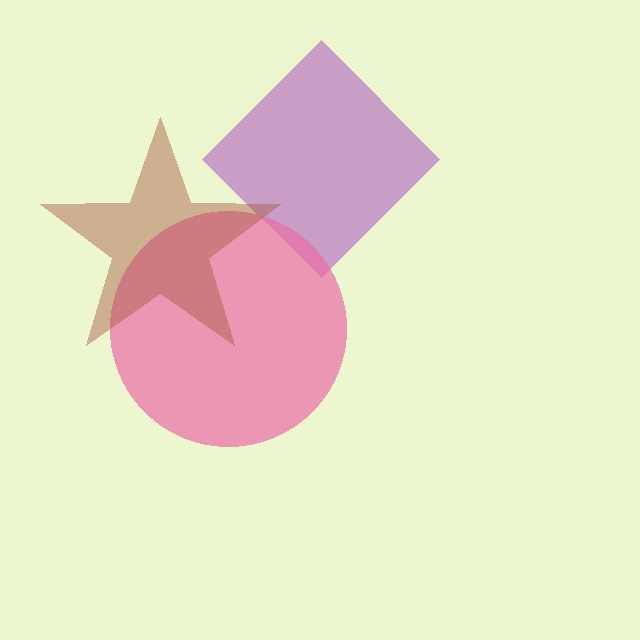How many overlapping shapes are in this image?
There are 3 overlapping shapes in the image.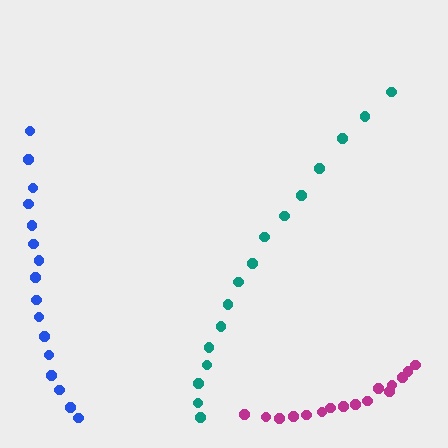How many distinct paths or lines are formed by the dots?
There are 3 distinct paths.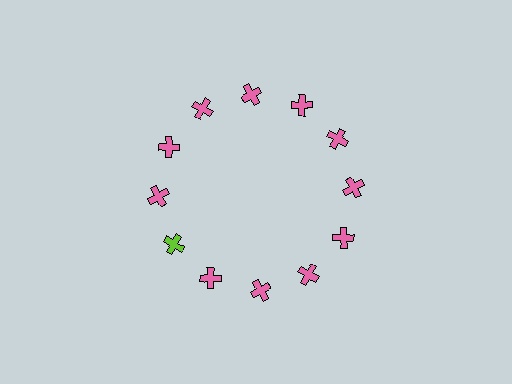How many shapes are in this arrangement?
There are 12 shapes arranged in a ring pattern.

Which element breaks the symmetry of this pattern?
The lime cross at roughly the 8 o'clock position breaks the symmetry. All other shapes are pink crosses.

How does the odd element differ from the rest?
It has a different color: lime instead of pink.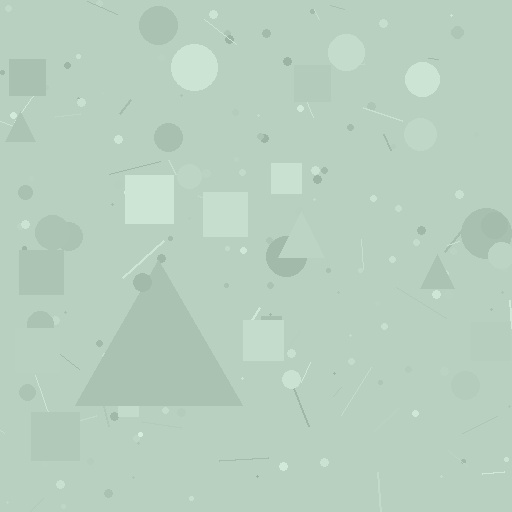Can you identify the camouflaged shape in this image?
The camouflaged shape is a triangle.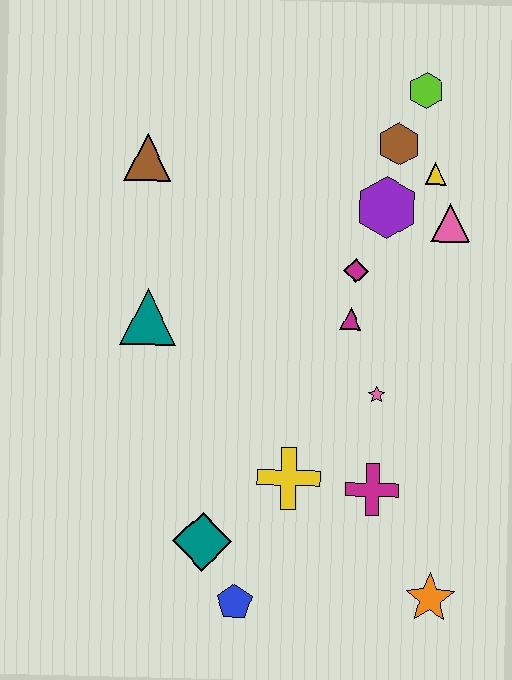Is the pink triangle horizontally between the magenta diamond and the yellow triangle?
No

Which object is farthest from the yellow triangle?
The blue pentagon is farthest from the yellow triangle.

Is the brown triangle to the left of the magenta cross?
Yes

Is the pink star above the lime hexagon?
No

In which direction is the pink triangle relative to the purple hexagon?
The pink triangle is to the right of the purple hexagon.